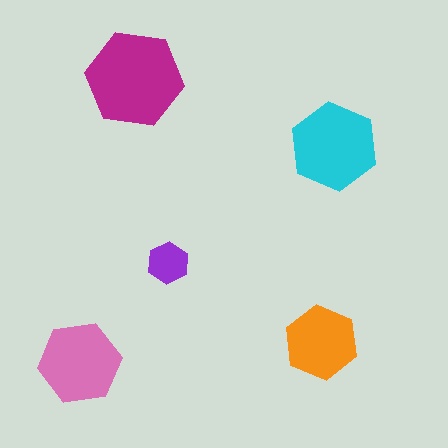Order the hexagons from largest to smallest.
the magenta one, the cyan one, the pink one, the orange one, the purple one.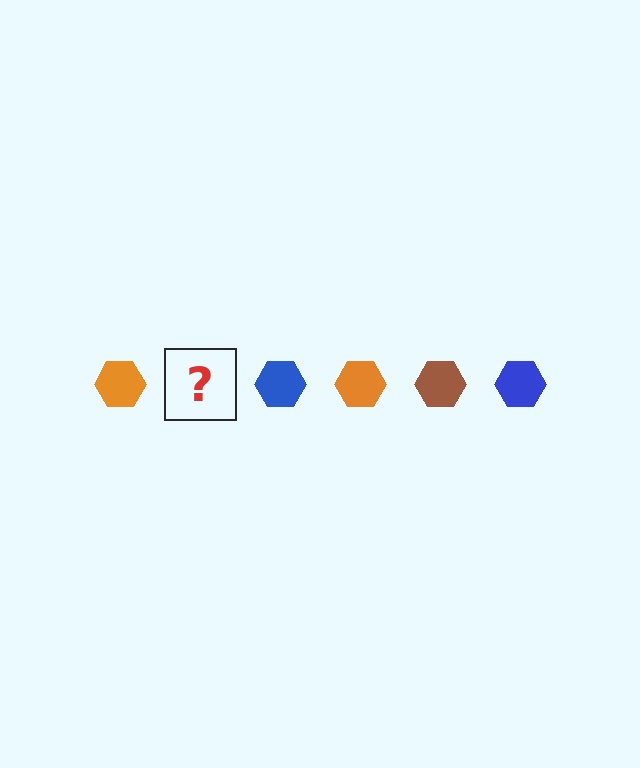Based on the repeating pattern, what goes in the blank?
The blank should be a brown hexagon.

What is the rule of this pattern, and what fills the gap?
The rule is that the pattern cycles through orange, brown, blue hexagons. The gap should be filled with a brown hexagon.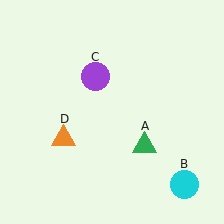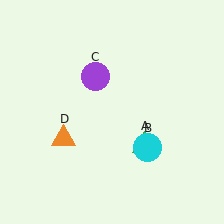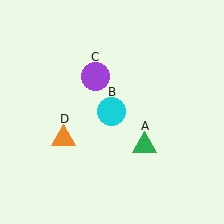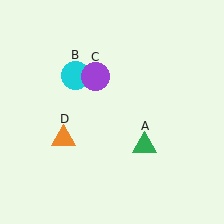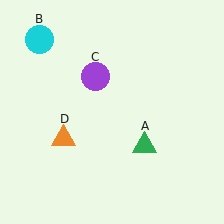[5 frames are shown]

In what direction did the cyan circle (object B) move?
The cyan circle (object B) moved up and to the left.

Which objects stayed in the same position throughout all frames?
Green triangle (object A) and purple circle (object C) and orange triangle (object D) remained stationary.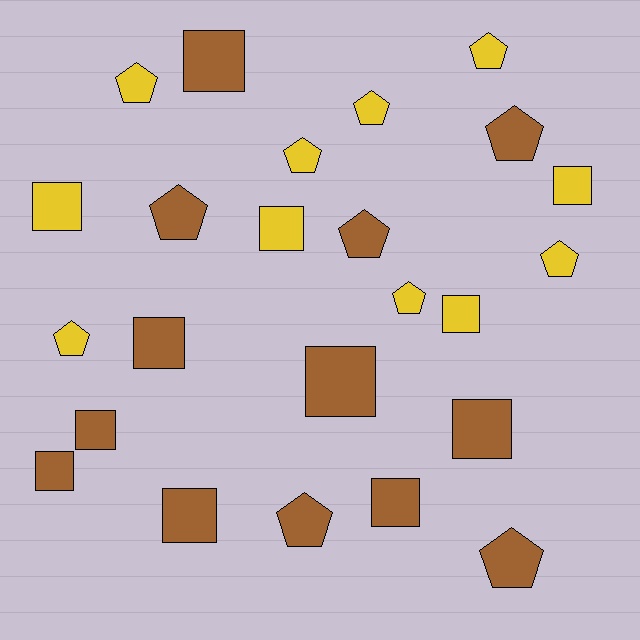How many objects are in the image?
There are 24 objects.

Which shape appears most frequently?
Square, with 12 objects.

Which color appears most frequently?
Brown, with 13 objects.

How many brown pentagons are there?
There are 5 brown pentagons.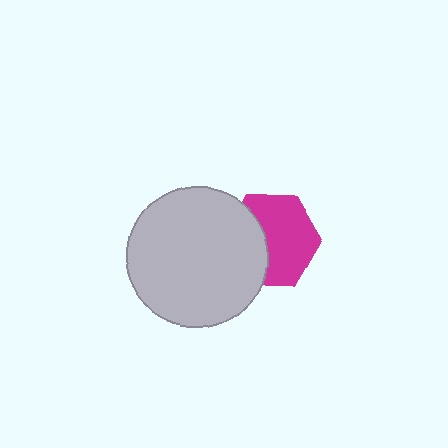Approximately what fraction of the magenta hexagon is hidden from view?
Roughly 38% of the magenta hexagon is hidden behind the light gray circle.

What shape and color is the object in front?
The object in front is a light gray circle.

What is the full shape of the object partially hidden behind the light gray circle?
The partially hidden object is a magenta hexagon.